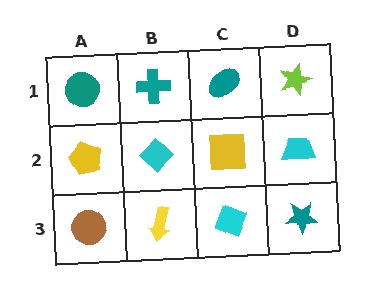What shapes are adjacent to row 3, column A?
A yellow pentagon (row 2, column A), a yellow arrow (row 3, column B).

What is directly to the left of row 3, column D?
A cyan diamond.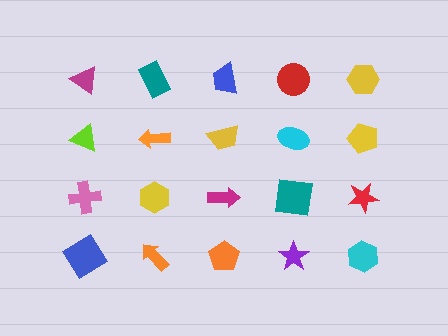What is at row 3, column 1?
A pink cross.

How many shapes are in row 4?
5 shapes.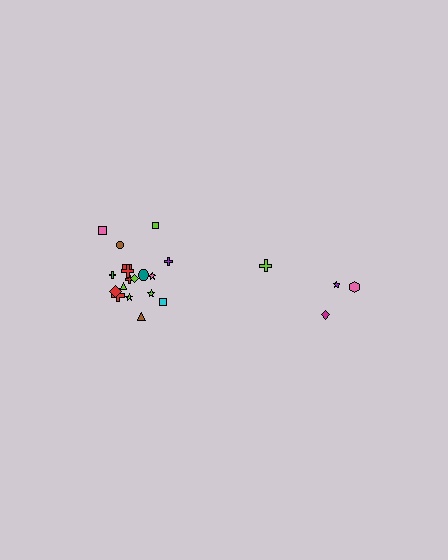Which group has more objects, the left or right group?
The left group.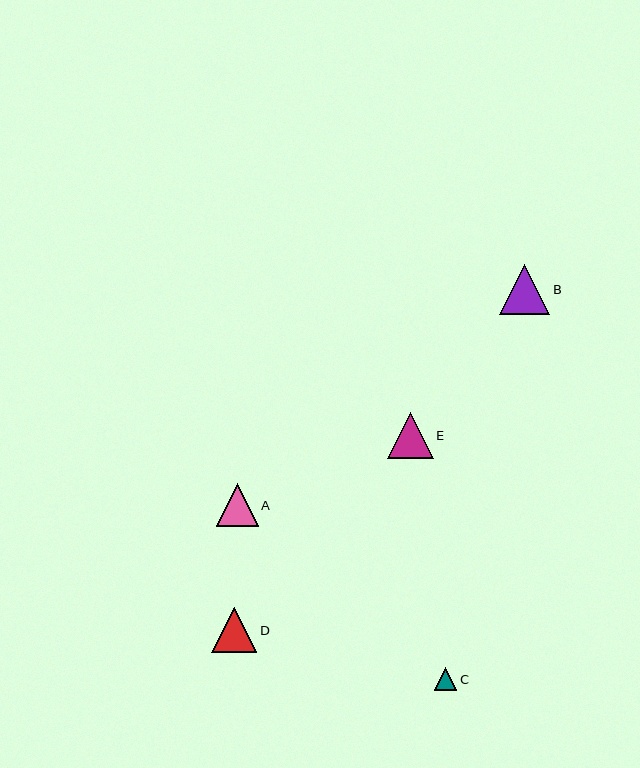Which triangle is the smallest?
Triangle C is the smallest with a size of approximately 23 pixels.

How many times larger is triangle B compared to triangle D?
Triangle B is approximately 1.1 times the size of triangle D.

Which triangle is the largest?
Triangle B is the largest with a size of approximately 51 pixels.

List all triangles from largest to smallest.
From largest to smallest: B, E, D, A, C.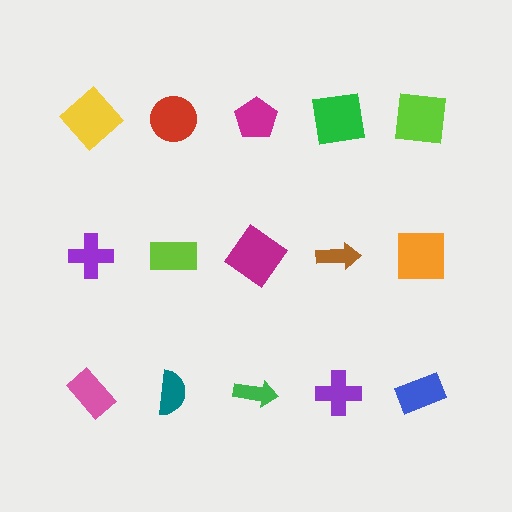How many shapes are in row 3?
5 shapes.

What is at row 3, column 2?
A teal semicircle.